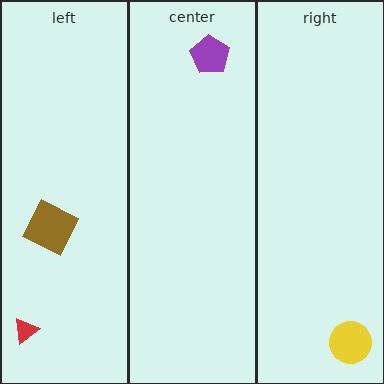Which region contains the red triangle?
The left region.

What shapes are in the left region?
The brown square, the red triangle.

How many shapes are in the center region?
1.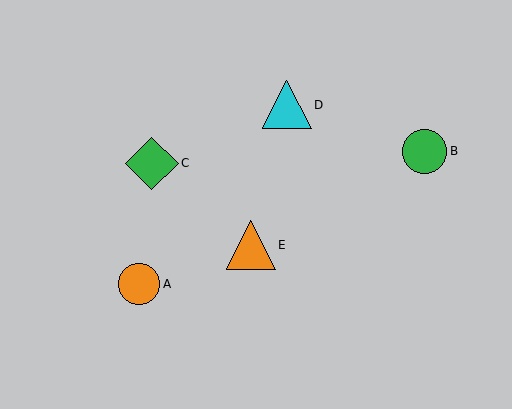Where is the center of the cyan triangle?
The center of the cyan triangle is at (287, 105).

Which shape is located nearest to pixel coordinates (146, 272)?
The orange circle (labeled A) at (139, 284) is nearest to that location.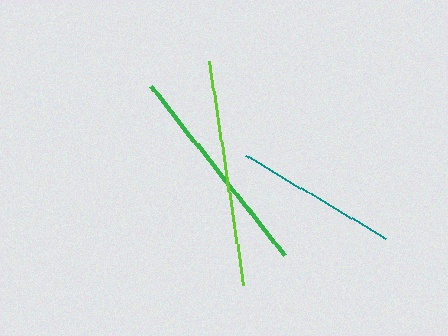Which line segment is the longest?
The lime line is the longest at approximately 225 pixels.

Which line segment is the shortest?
The teal line is the shortest at approximately 163 pixels.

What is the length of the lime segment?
The lime segment is approximately 225 pixels long.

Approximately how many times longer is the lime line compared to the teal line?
The lime line is approximately 1.4 times the length of the teal line.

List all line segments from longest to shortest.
From longest to shortest: lime, green, teal.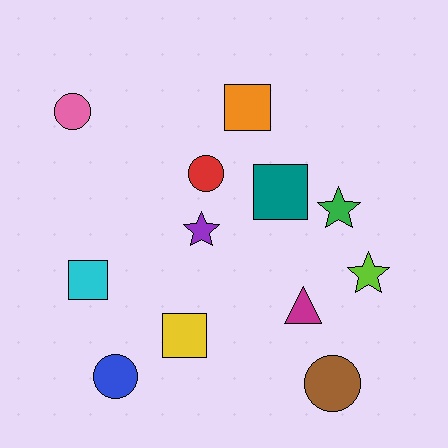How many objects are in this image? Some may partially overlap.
There are 12 objects.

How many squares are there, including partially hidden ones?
There are 4 squares.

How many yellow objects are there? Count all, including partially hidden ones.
There is 1 yellow object.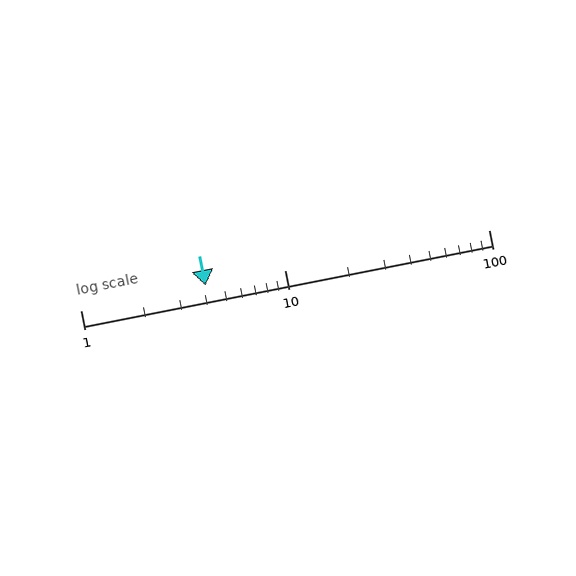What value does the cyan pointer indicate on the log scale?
The pointer indicates approximately 4.1.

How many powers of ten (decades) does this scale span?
The scale spans 2 decades, from 1 to 100.